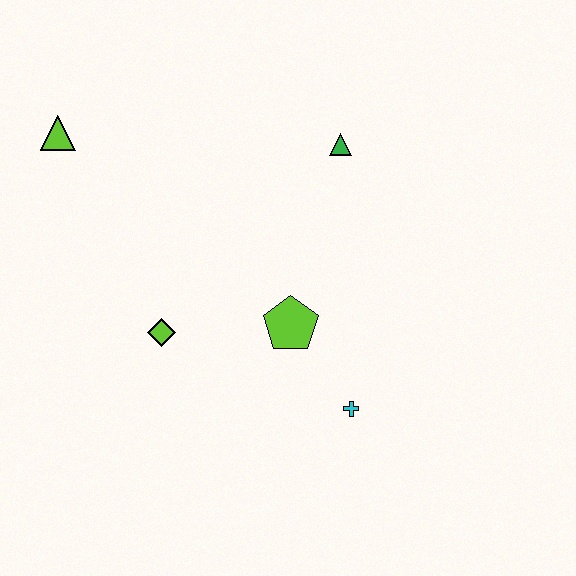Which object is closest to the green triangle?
The lime pentagon is closest to the green triangle.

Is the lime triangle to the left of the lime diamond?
Yes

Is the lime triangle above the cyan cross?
Yes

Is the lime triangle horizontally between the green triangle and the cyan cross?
No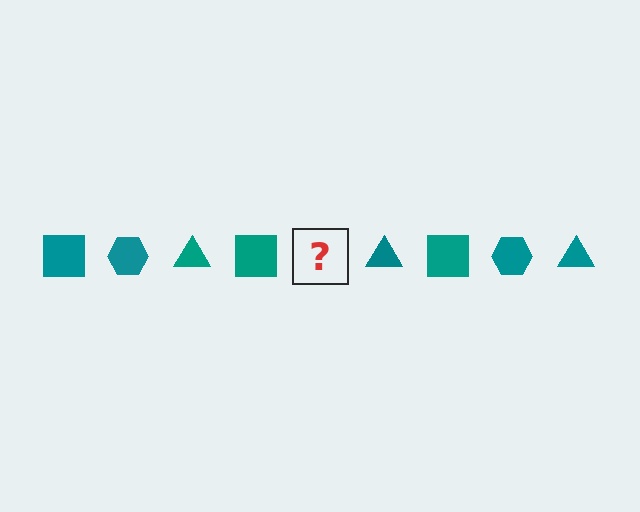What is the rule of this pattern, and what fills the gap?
The rule is that the pattern cycles through square, hexagon, triangle shapes in teal. The gap should be filled with a teal hexagon.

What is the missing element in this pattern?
The missing element is a teal hexagon.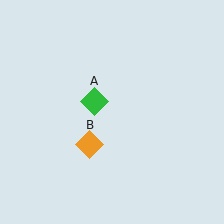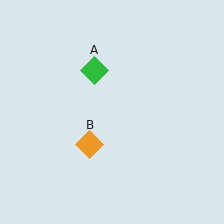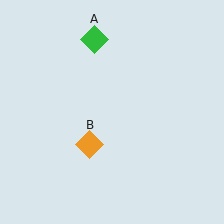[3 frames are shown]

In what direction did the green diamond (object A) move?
The green diamond (object A) moved up.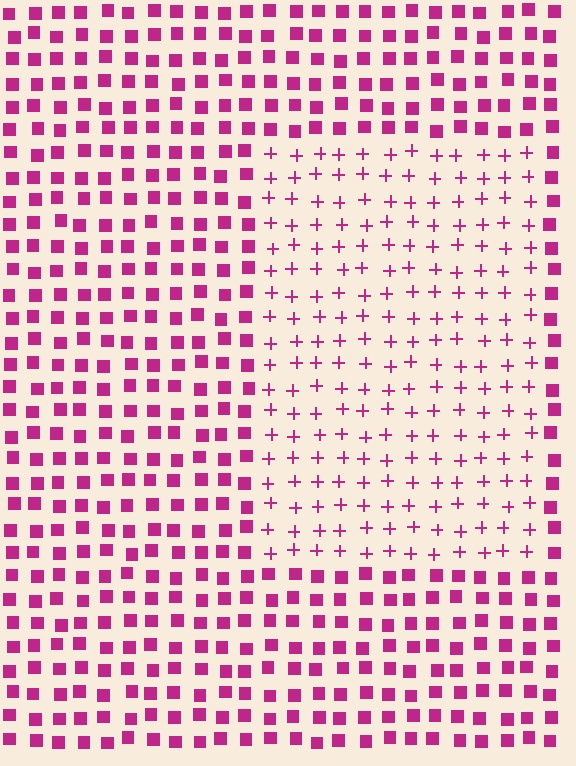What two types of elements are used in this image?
The image uses plus signs inside the rectangle region and squares outside it.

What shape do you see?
I see a rectangle.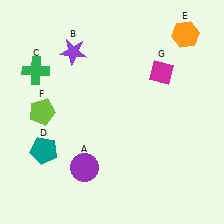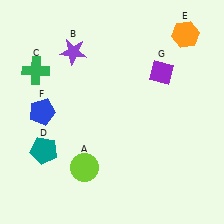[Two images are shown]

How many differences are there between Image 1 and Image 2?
There are 3 differences between the two images.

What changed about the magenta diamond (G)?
In Image 1, G is magenta. In Image 2, it changed to purple.